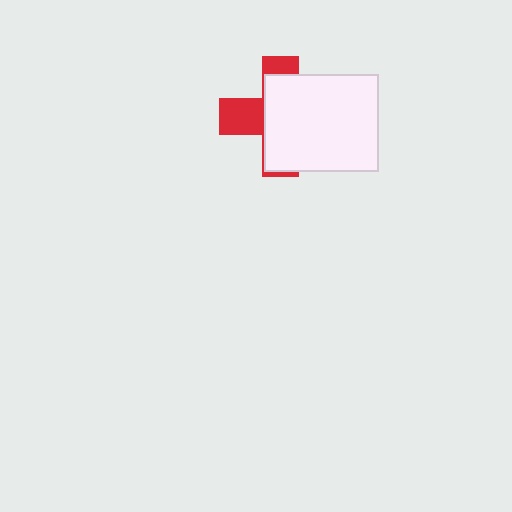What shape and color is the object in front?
The object in front is a white rectangle.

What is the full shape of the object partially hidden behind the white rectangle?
The partially hidden object is a red cross.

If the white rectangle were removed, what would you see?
You would see the complete red cross.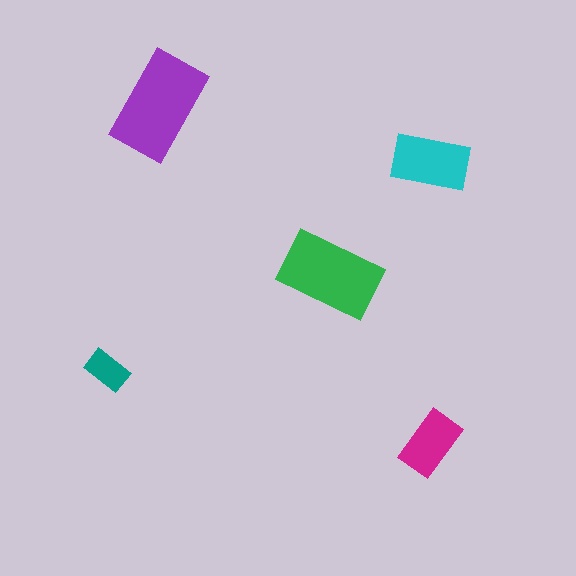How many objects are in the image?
There are 5 objects in the image.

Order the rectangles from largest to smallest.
the purple one, the green one, the cyan one, the magenta one, the teal one.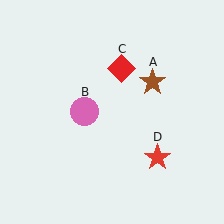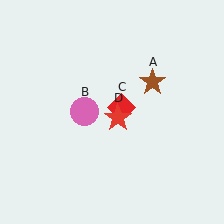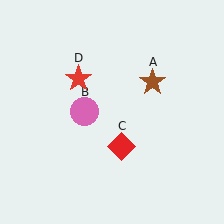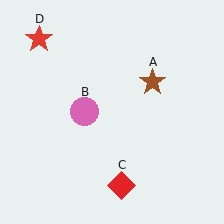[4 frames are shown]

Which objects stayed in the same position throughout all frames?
Brown star (object A) and pink circle (object B) remained stationary.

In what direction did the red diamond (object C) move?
The red diamond (object C) moved down.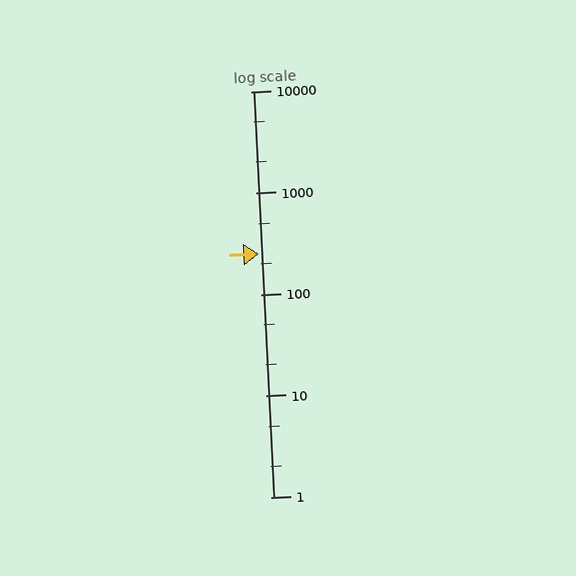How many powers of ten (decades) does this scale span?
The scale spans 4 decades, from 1 to 10000.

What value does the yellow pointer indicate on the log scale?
The pointer indicates approximately 250.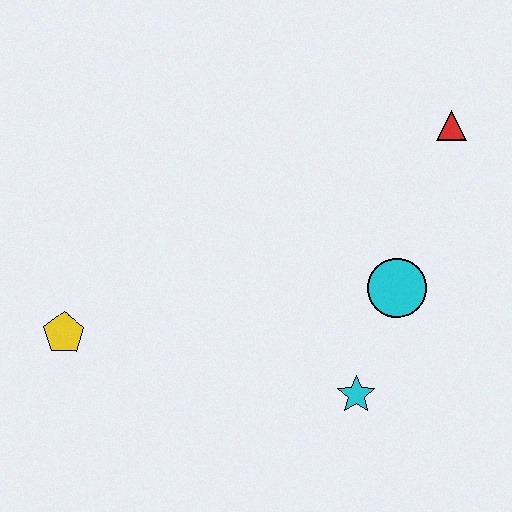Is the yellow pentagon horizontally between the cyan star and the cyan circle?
No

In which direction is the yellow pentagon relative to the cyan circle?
The yellow pentagon is to the left of the cyan circle.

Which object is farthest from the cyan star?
The yellow pentagon is farthest from the cyan star.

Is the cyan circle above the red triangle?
No